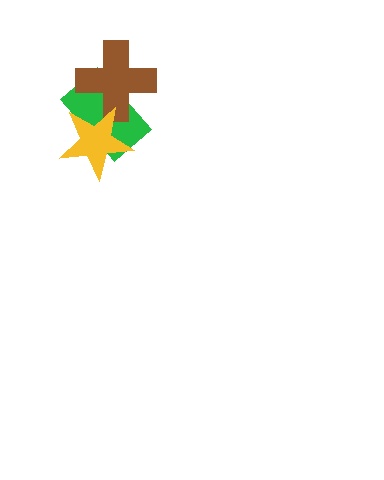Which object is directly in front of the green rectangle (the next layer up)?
The brown cross is directly in front of the green rectangle.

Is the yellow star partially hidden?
No, no other shape covers it.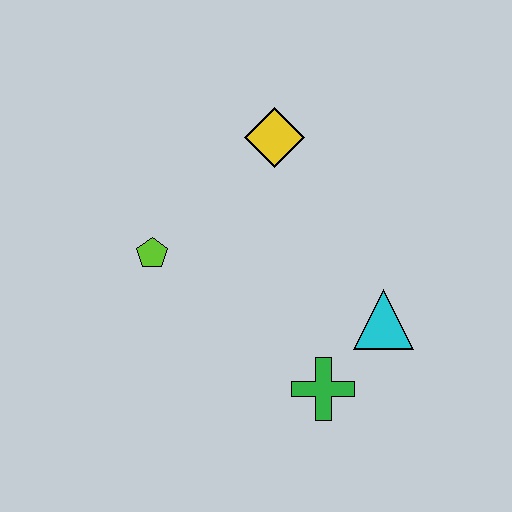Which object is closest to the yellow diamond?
The lime pentagon is closest to the yellow diamond.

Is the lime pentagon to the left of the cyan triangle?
Yes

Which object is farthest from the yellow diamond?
The green cross is farthest from the yellow diamond.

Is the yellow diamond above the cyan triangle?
Yes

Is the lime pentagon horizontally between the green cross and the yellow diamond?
No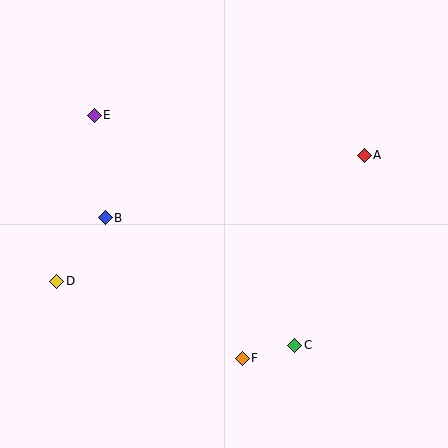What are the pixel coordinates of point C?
Point C is at (295, 345).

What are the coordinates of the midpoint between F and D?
The midpoint between F and D is at (149, 320).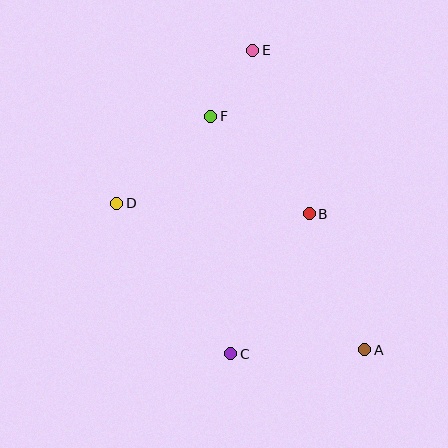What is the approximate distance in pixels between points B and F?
The distance between B and F is approximately 139 pixels.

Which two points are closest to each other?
Points E and F are closest to each other.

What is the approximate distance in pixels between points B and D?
The distance between B and D is approximately 193 pixels.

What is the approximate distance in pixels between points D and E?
The distance between D and E is approximately 205 pixels.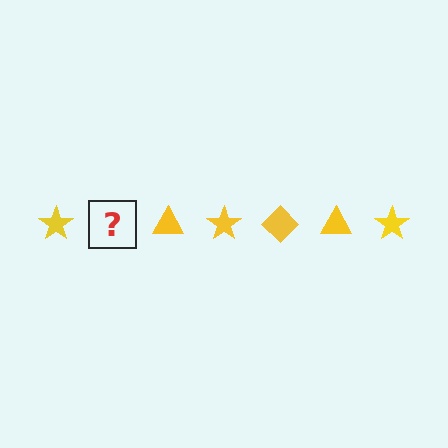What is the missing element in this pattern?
The missing element is a yellow diamond.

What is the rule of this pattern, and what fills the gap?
The rule is that the pattern cycles through star, diamond, triangle shapes in yellow. The gap should be filled with a yellow diamond.